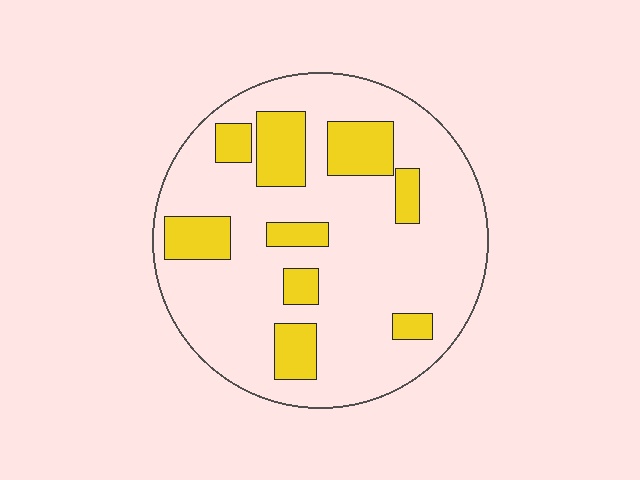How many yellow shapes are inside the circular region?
9.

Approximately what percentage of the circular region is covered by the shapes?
Approximately 20%.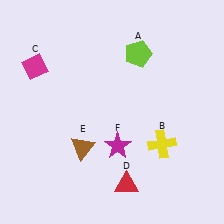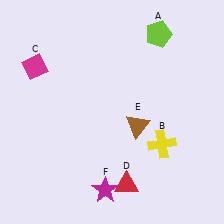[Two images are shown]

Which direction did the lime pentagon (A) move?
The lime pentagon (A) moved right.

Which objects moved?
The objects that moved are: the lime pentagon (A), the brown triangle (E), the magenta star (F).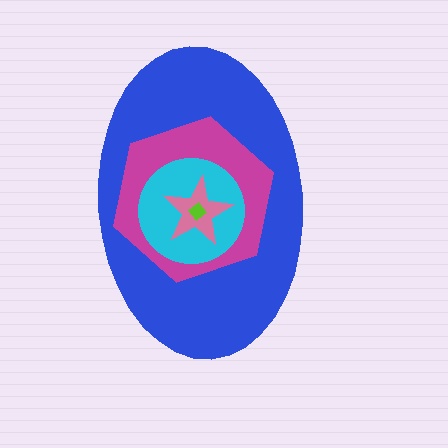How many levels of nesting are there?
5.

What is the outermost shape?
The blue ellipse.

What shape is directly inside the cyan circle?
The pink star.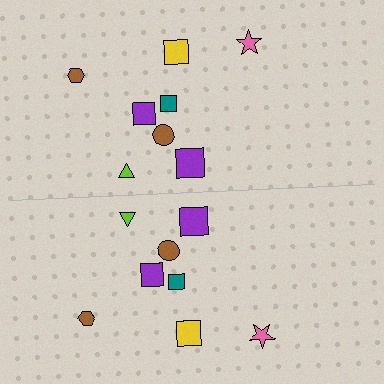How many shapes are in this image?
There are 16 shapes in this image.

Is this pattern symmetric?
Yes, this pattern has bilateral (reflection) symmetry.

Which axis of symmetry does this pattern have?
The pattern has a horizontal axis of symmetry running through the center of the image.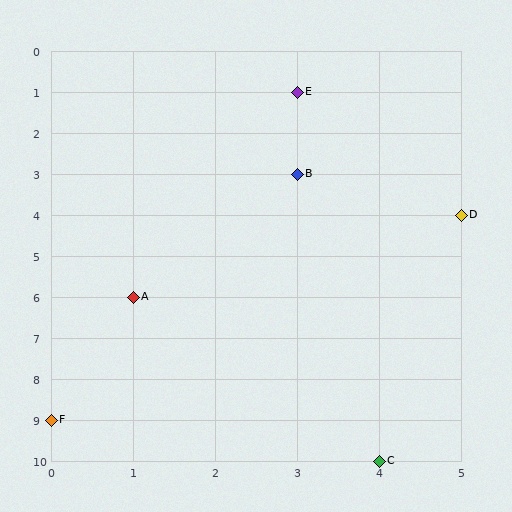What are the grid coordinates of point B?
Point B is at grid coordinates (3, 3).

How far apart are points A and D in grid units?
Points A and D are 4 columns and 2 rows apart (about 4.5 grid units diagonally).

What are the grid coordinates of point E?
Point E is at grid coordinates (3, 1).